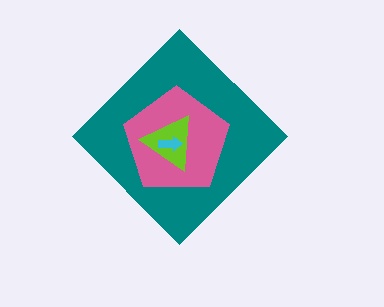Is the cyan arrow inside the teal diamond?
Yes.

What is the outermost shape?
The teal diamond.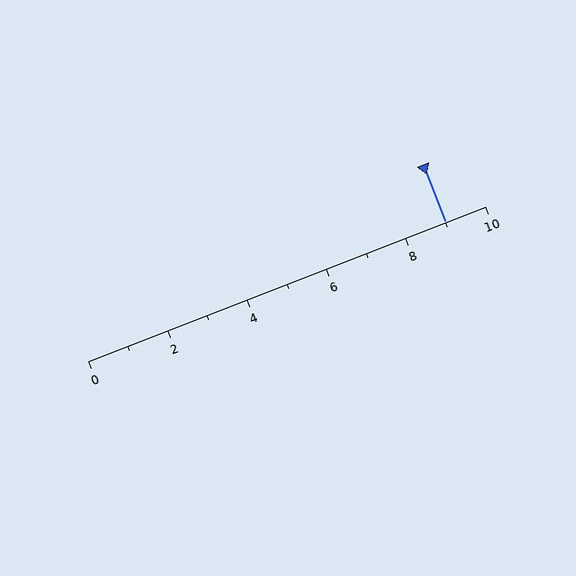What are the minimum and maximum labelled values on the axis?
The axis runs from 0 to 10.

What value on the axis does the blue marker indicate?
The marker indicates approximately 9.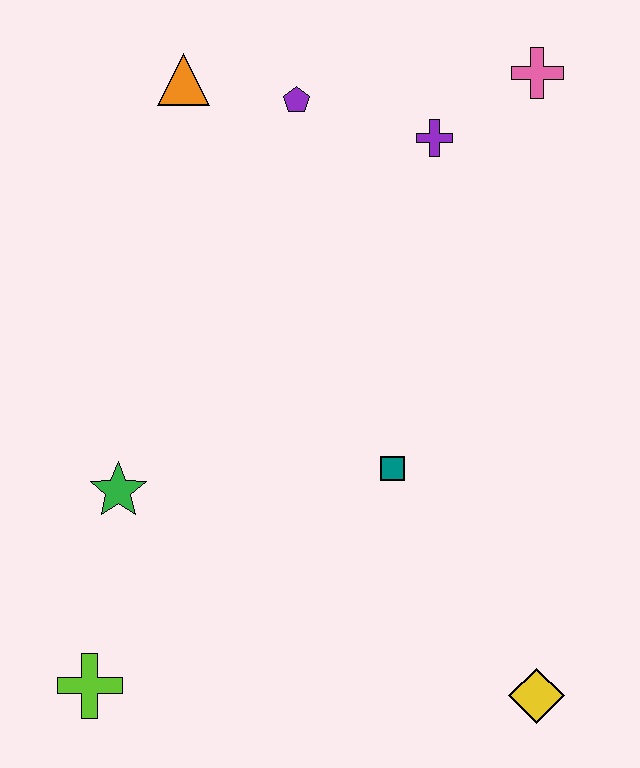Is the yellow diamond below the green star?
Yes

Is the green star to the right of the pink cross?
No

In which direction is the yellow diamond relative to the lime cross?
The yellow diamond is to the right of the lime cross.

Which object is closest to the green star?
The lime cross is closest to the green star.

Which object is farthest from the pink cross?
The lime cross is farthest from the pink cross.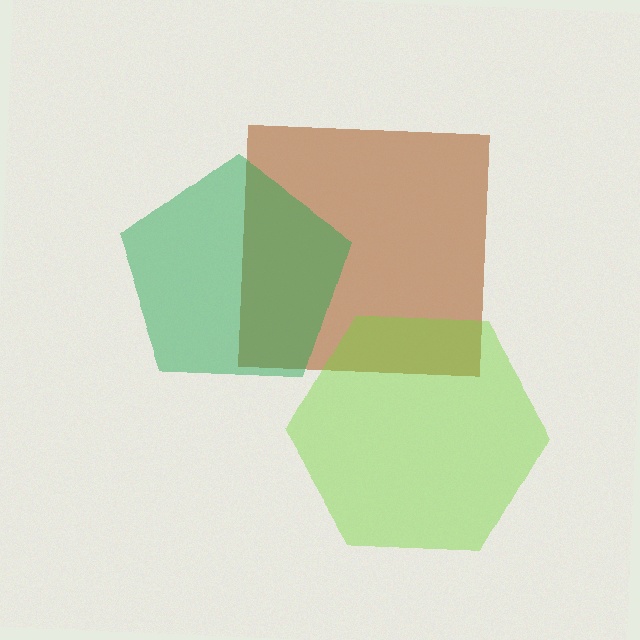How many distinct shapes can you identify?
There are 3 distinct shapes: a brown square, a lime hexagon, a green pentagon.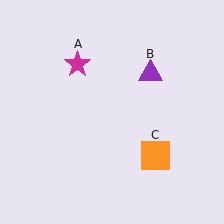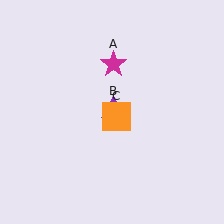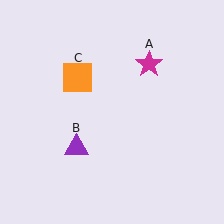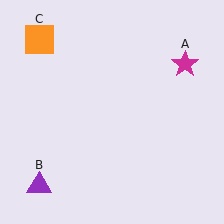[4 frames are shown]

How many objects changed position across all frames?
3 objects changed position: magenta star (object A), purple triangle (object B), orange square (object C).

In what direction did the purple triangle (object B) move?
The purple triangle (object B) moved down and to the left.